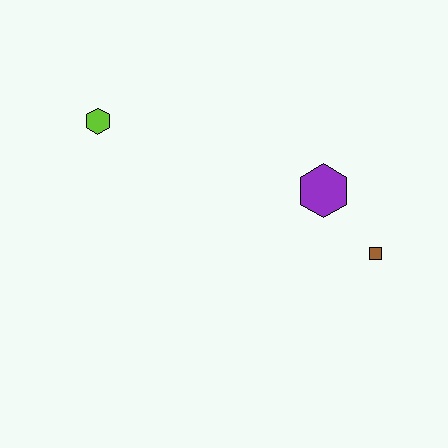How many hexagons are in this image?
There are 2 hexagons.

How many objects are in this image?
There are 3 objects.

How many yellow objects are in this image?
There are no yellow objects.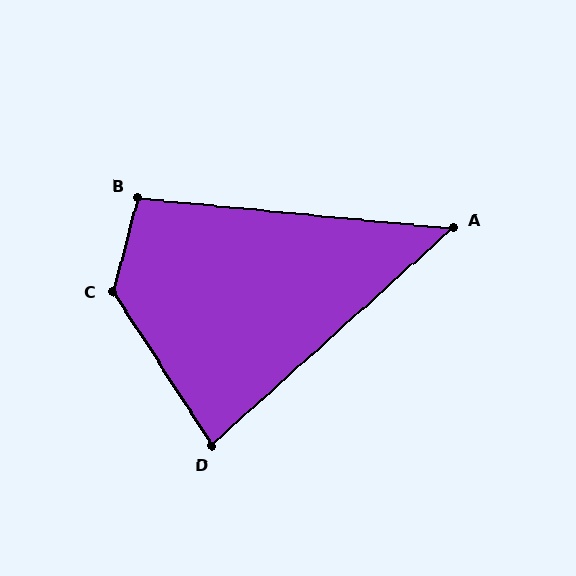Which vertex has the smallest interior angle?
A, at approximately 47 degrees.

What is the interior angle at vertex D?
Approximately 81 degrees (acute).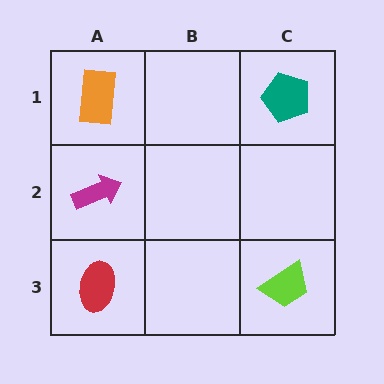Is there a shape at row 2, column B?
No, that cell is empty.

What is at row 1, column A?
An orange rectangle.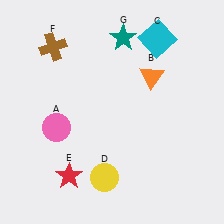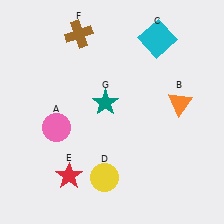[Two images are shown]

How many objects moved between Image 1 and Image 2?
3 objects moved between the two images.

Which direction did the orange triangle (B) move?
The orange triangle (B) moved right.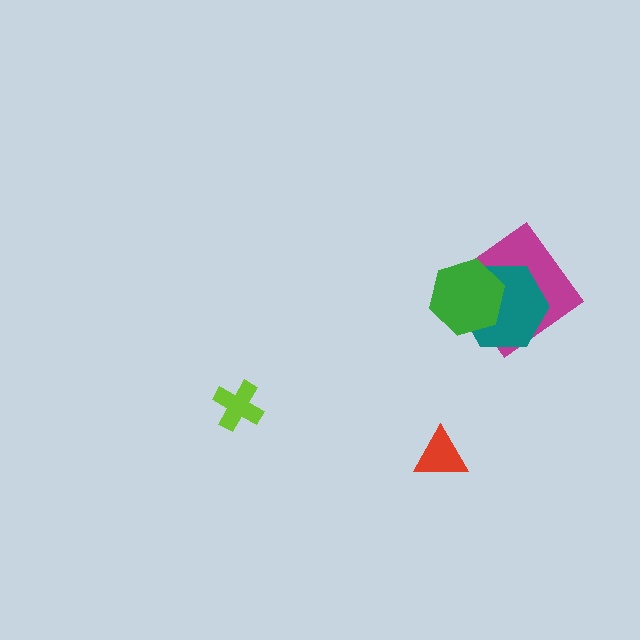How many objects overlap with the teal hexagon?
2 objects overlap with the teal hexagon.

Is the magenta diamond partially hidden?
Yes, it is partially covered by another shape.